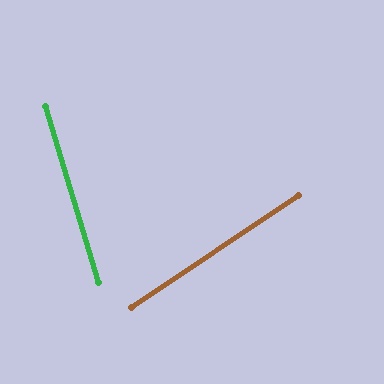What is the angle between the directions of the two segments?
Approximately 73 degrees.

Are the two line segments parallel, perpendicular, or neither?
Neither parallel nor perpendicular — they differ by about 73°.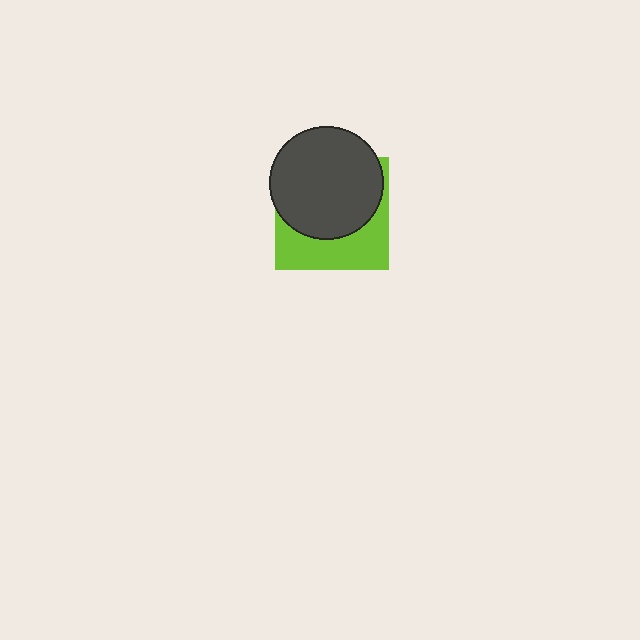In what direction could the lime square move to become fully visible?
The lime square could move down. That would shift it out from behind the dark gray circle entirely.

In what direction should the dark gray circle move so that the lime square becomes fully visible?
The dark gray circle should move up. That is the shortest direction to clear the overlap and leave the lime square fully visible.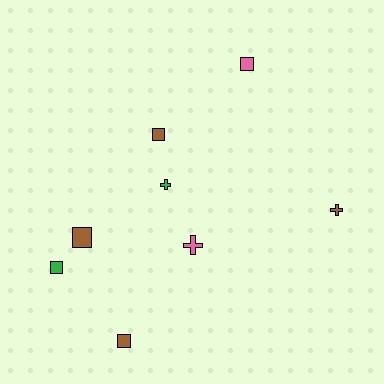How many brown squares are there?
There are 3 brown squares.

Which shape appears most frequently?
Square, with 5 objects.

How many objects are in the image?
There are 8 objects.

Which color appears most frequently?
Brown, with 4 objects.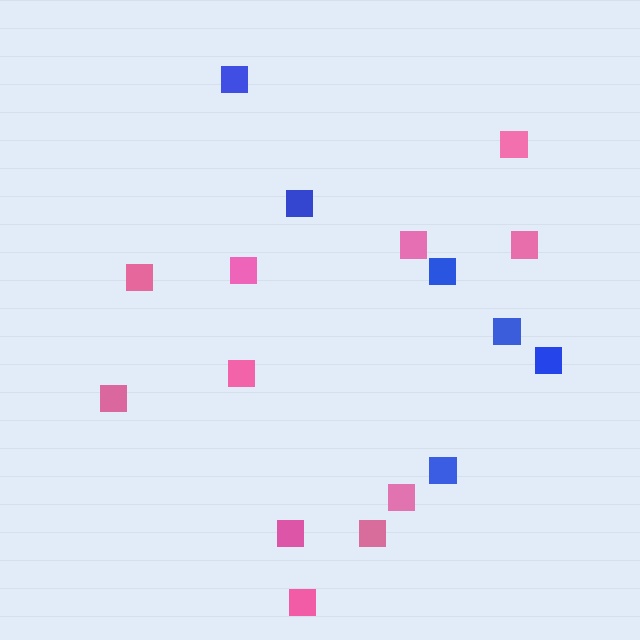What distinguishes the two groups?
There are 2 groups: one group of blue squares (6) and one group of pink squares (11).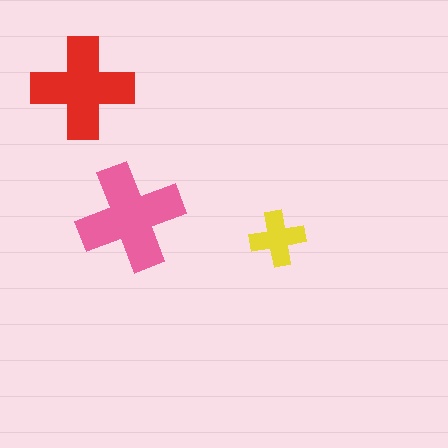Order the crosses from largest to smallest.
the pink one, the red one, the yellow one.